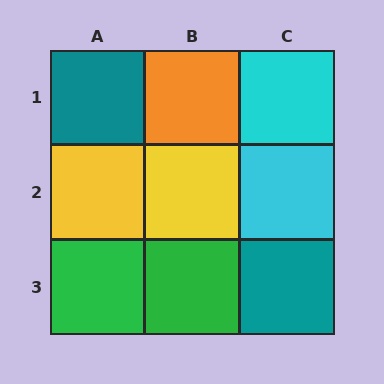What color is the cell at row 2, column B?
Yellow.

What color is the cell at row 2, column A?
Yellow.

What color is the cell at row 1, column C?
Cyan.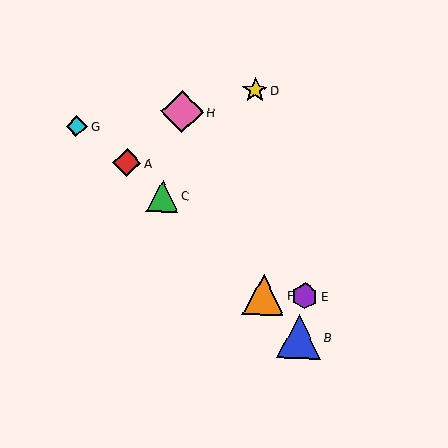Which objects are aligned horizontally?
Objects E, F are aligned horizontally.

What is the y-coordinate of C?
Object C is at y≈196.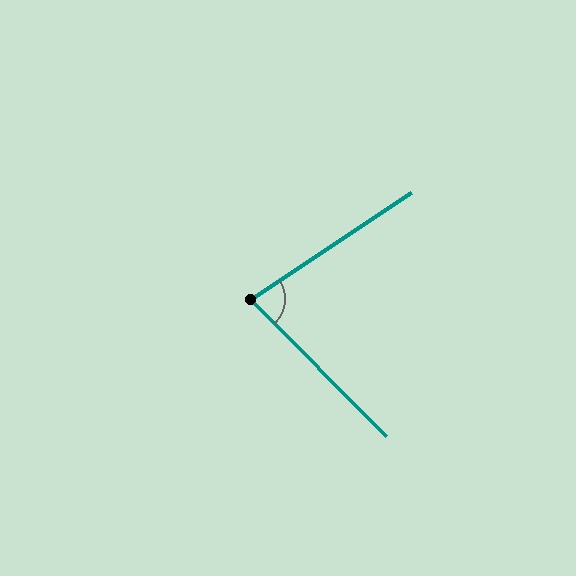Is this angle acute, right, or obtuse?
It is acute.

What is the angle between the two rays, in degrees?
Approximately 79 degrees.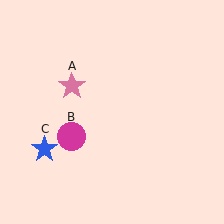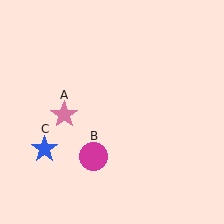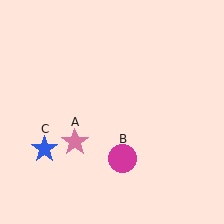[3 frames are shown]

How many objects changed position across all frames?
2 objects changed position: pink star (object A), magenta circle (object B).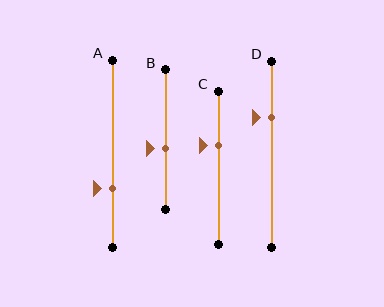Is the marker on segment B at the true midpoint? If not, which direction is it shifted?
No, the marker on segment B is shifted downward by about 6% of the segment length.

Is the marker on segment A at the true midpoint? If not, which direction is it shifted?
No, the marker on segment A is shifted downward by about 19% of the segment length.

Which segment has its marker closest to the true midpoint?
Segment B has its marker closest to the true midpoint.